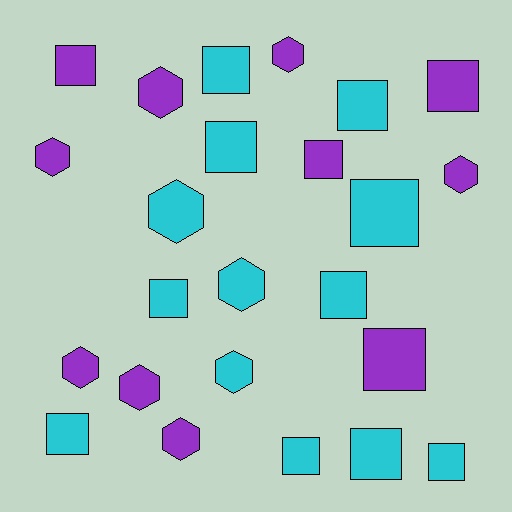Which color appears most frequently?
Cyan, with 13 objects.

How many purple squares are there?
There are 4 purple squares.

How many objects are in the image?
There are 24 objects.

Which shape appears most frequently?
Square, with 14 objects.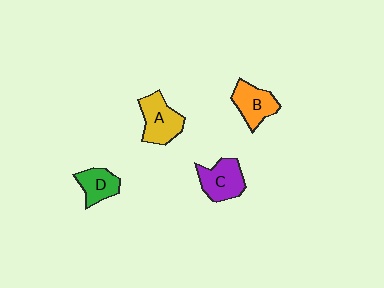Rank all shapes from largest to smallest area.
From largest to smallest: A (yellow), C (purple), B (orange), D (green).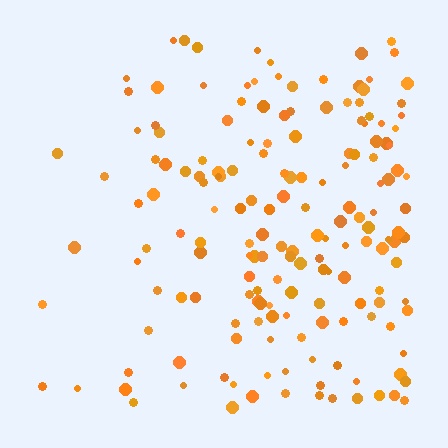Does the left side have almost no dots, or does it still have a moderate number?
Still a moderate number, just noticeably fewer than the right.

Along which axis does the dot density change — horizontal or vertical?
Horizontal.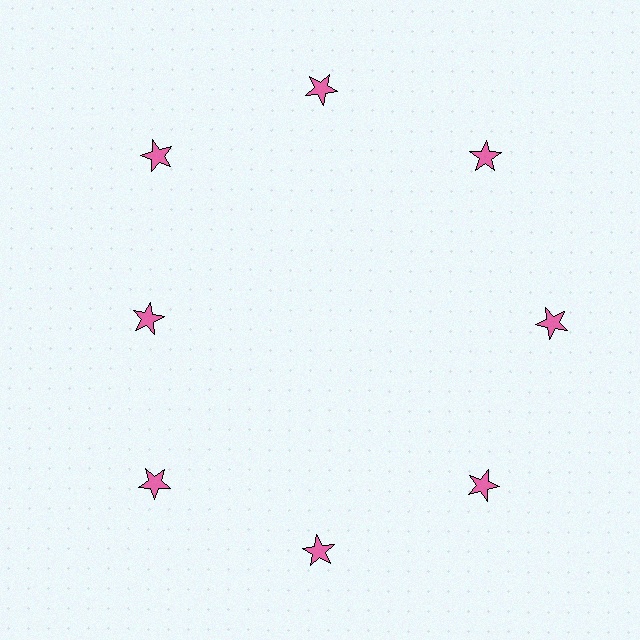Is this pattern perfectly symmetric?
No. The 8 pink stars are arranged in a ring, but one element near the 9 o'clock position is pulled inward toward the center, breaking the 8-fold rotational symmetry.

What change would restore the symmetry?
The symmetry would be restored by moving it outward, back onto the ring so that all 8 stars sit at equal angles and equal distance from the center.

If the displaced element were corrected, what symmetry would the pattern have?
It would have 8-fold rotational symmetry — the pattern would map onto itself every 45 degrees.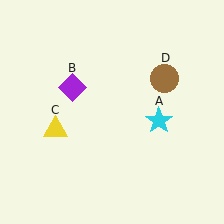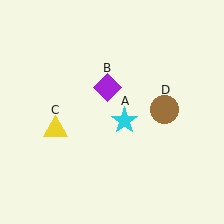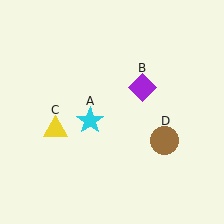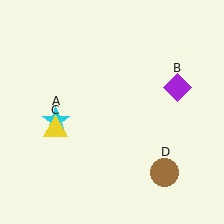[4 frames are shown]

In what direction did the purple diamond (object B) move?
The purple diamond (object B) moved right.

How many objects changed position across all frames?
3 objects changed position: cyan star (object A), purple diamond (object B), brown circle (object D).